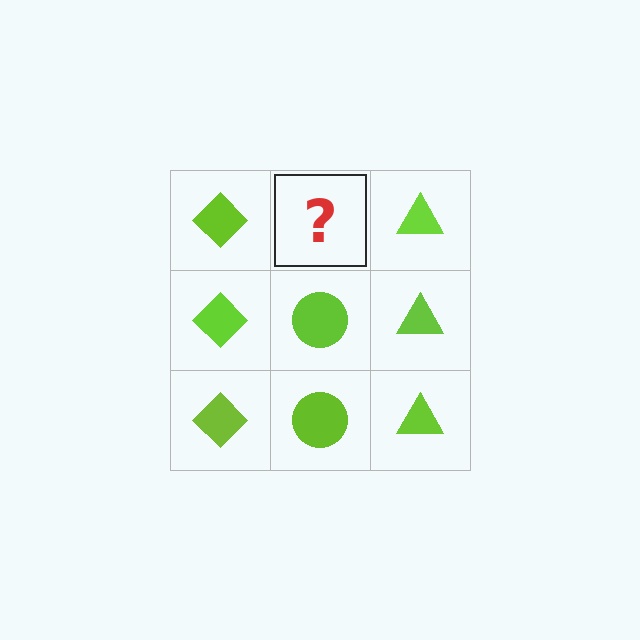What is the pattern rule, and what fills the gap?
The rule is that each column has a consistent shape. The gap should be filled with a lime circle.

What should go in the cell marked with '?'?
The missing cell should contain a lime circle.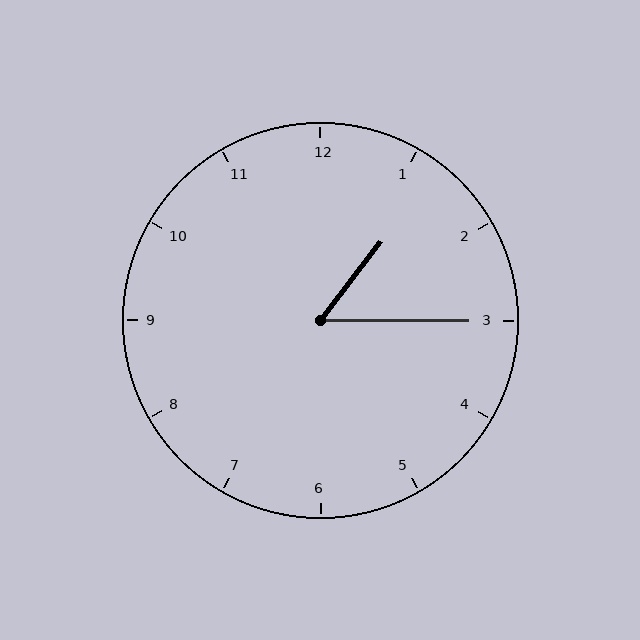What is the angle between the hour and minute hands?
Approximately 52 degrees.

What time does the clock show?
1:15.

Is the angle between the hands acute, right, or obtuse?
It is acute.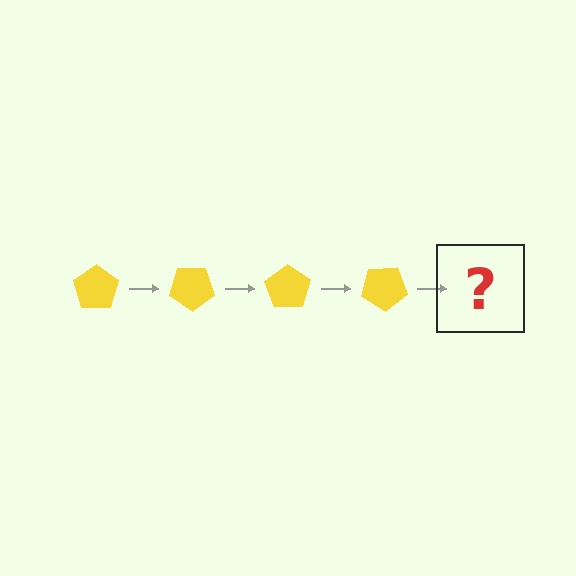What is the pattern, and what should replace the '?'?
The pattern is that the pentagon rotates 35 degrees each step. The '?' should be a yellow pentagon rotated 140 degrees.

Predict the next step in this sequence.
The next step is a yellow pentagon rotated 140 degrees.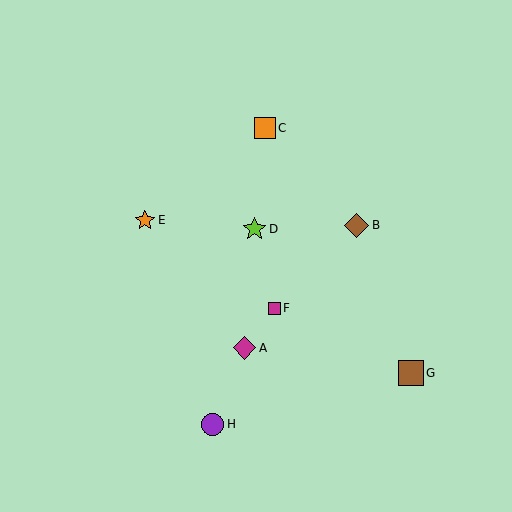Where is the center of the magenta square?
The center of the magenta square is at (274, 308).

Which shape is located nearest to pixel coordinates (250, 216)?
The lime star (labeled D) at (255, 229) is nearest to that location.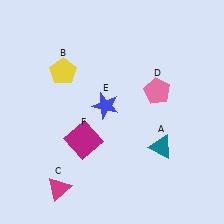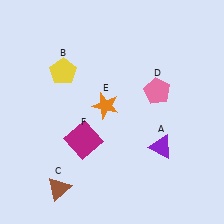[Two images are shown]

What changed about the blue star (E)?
In Image 1, E is blue. In Image 2, it changed to orange.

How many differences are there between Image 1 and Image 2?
There are 3 differences between the two images.